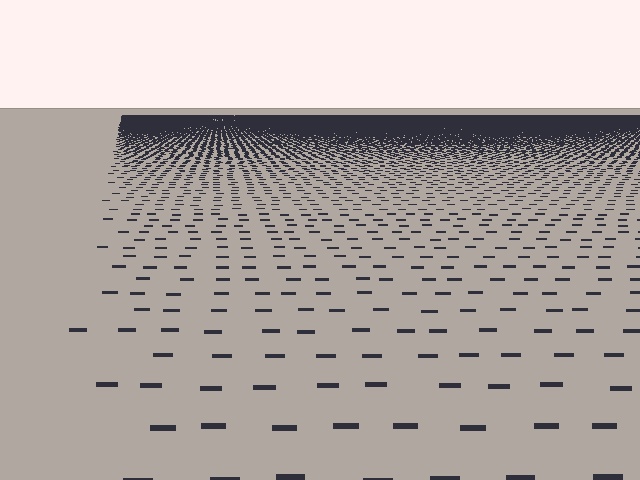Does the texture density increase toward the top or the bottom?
Density increases toward the top.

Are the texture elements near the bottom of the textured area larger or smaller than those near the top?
Larger. Near the bottom, elements are closer to the viewer and appear at a bigger on-screen size.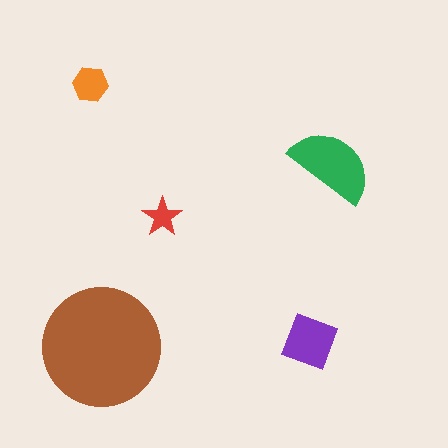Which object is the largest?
The brown circle.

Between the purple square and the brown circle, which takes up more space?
The brown circle.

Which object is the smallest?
The red star.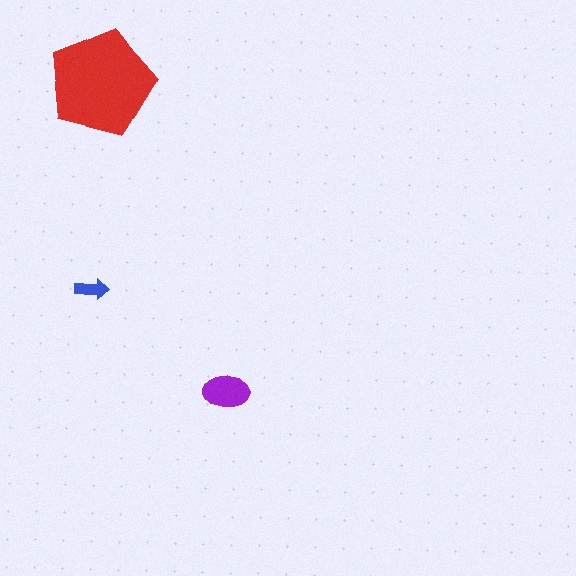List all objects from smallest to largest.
The blue arrow, the purple ellipse, the red pentagon.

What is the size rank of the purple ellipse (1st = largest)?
2nd.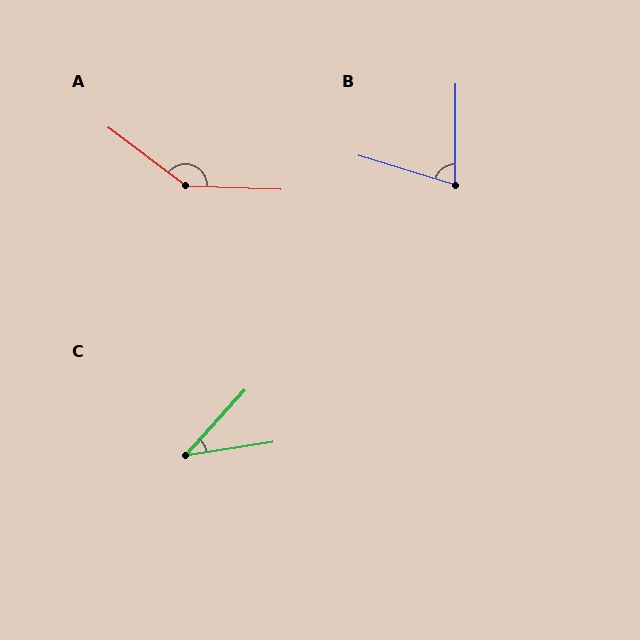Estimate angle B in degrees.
Approximately 73 degrees.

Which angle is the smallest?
C, at approximately 39 degrees.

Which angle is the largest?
A, at approximately 145 degrees.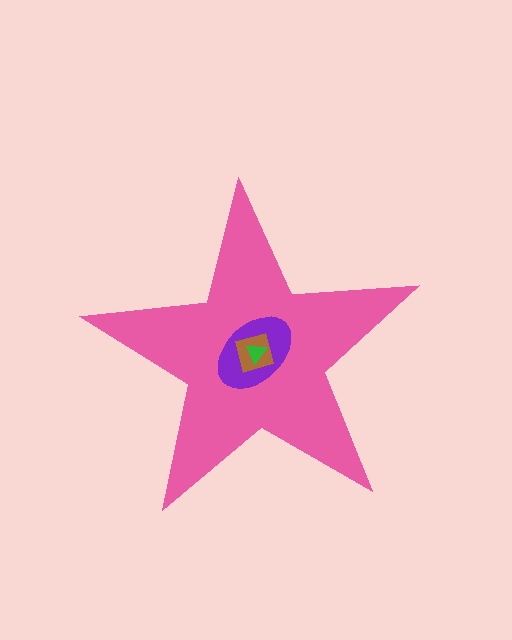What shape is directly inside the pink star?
The purple ellipse.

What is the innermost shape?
The green triangle.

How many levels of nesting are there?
4.